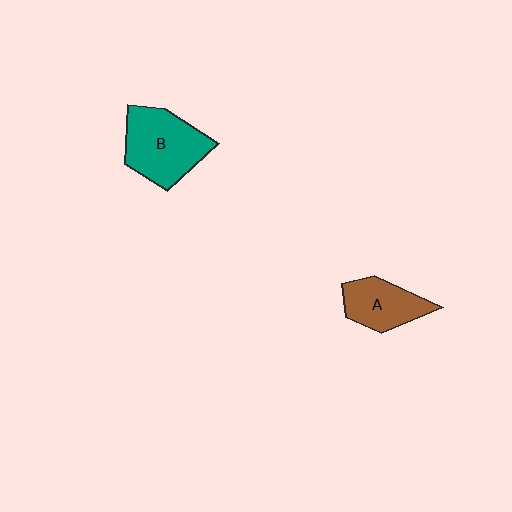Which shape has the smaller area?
Shape A (brown).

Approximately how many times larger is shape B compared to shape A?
Approximately 1.5 times.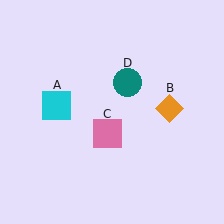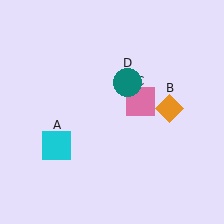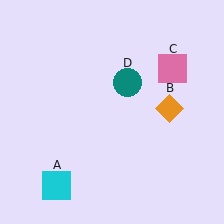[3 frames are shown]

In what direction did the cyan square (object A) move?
The cyan square (object A) moved down.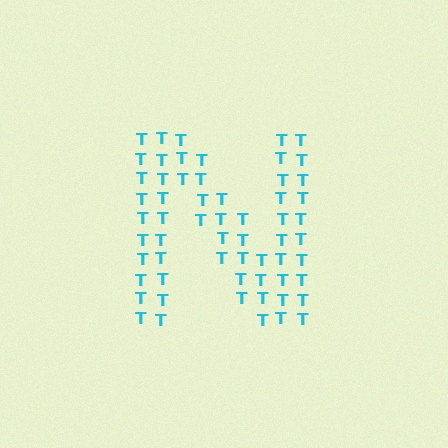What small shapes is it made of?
It is made of small letter T's.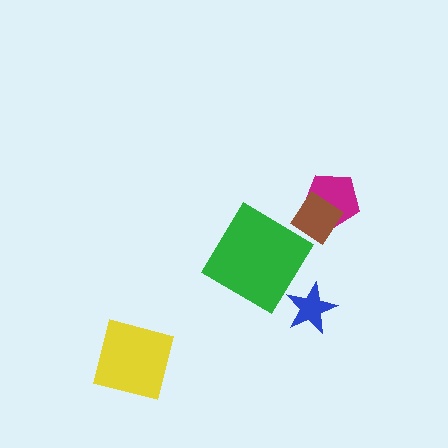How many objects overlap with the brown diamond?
1 object overlaps with the brown diamond.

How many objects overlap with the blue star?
0 objects overlap with the blue star.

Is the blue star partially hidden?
No, no other shape covers it.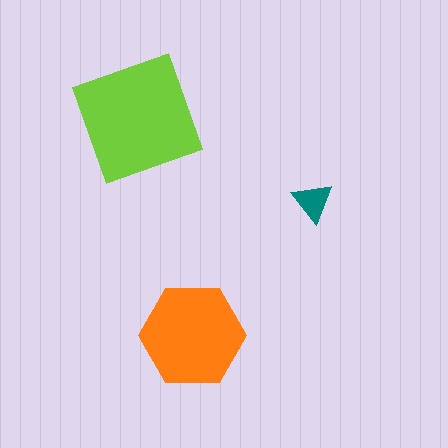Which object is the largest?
The lime square.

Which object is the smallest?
The teal triangle.